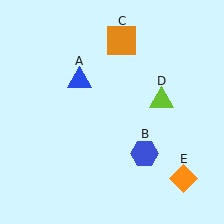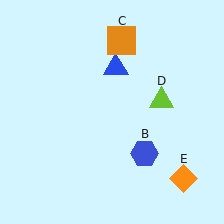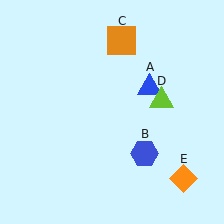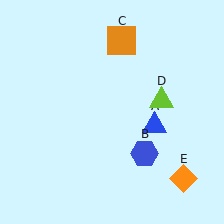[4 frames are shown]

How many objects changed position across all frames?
1 object changed position: blue triangle (object A).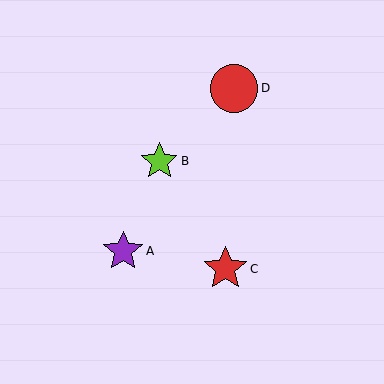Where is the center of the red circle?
The center of the red circle is at (234, 88).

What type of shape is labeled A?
Shape A is a purple star.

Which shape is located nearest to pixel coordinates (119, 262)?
The purple star (labeled A) at (123, 251) is nearest to that location.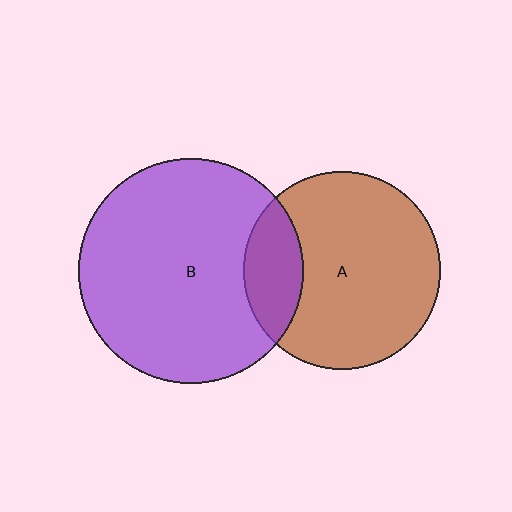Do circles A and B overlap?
Yes.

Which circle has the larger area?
Circle B (purple).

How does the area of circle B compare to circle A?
Approximately 1.3 times.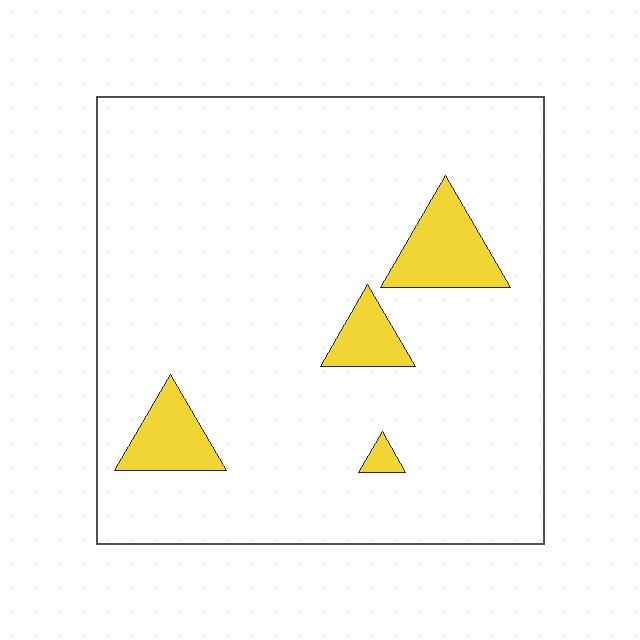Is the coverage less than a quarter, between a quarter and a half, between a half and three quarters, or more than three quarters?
Less than a quarter.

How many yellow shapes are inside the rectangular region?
4.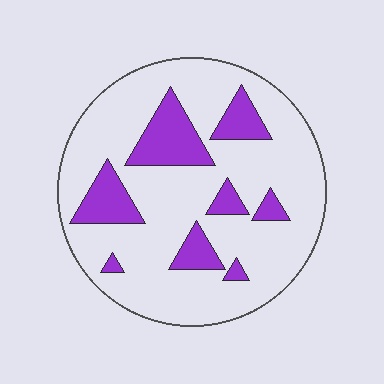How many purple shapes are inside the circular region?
8.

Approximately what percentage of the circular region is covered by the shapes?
Approximately 20%.